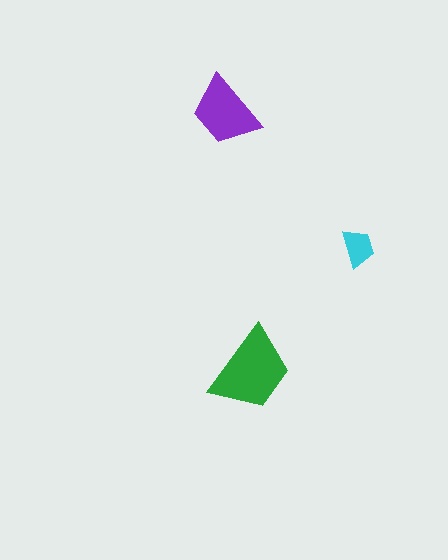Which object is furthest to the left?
The purple trapezoid is leftmost.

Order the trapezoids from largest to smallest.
the green one, the purple one, the cyan one.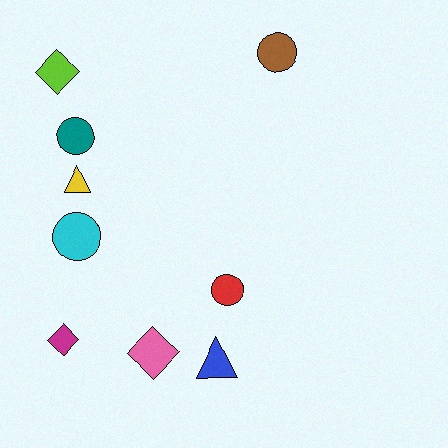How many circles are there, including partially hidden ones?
There are 4 circles.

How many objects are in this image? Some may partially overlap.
There are 9 objects.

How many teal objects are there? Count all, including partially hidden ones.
There is 1 teal object.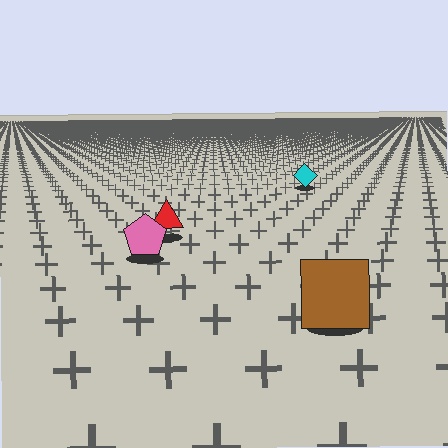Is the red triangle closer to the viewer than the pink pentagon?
No. The pink pentagon is closer — you can tell from the texture gradient: the ground texture is coarser near it.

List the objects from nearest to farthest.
From nearest to farthest: the brown square, the pink pentagon, the red triangle, the cyan diamond.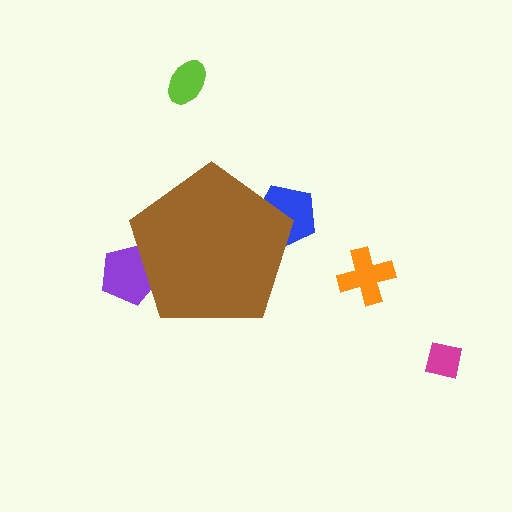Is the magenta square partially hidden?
No, the magenta square is fully visible.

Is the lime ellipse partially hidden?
No, the lime ellipse is fully visible.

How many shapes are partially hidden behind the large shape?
2 shapes are partially hidden.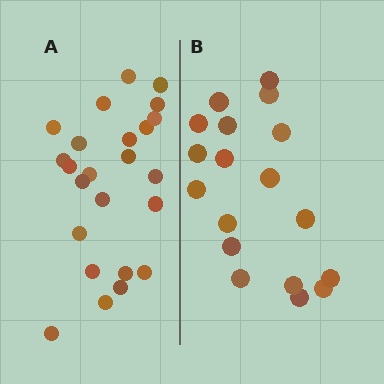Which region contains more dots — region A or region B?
Region A (the left region) has more dots.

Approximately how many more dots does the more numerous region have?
Region A has about 6 more dots than region B.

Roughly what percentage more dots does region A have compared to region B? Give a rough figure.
About 35% more.